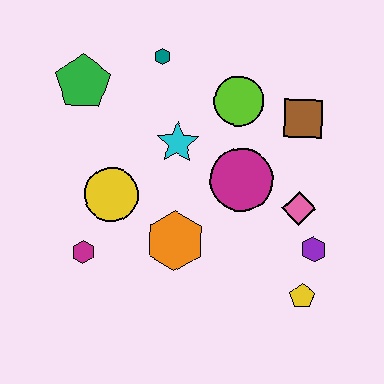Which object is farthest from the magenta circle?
The green pentagon is farthest from the magenta circle.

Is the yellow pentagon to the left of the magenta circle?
No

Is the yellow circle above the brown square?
No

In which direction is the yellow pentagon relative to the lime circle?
The yellow pentagon is below the lime circle.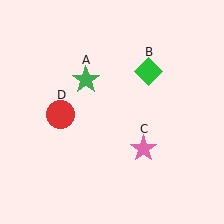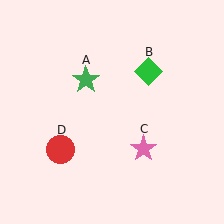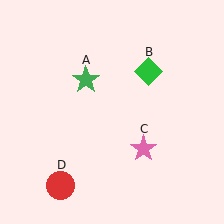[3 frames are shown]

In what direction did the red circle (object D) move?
The red circle (object D) moved down.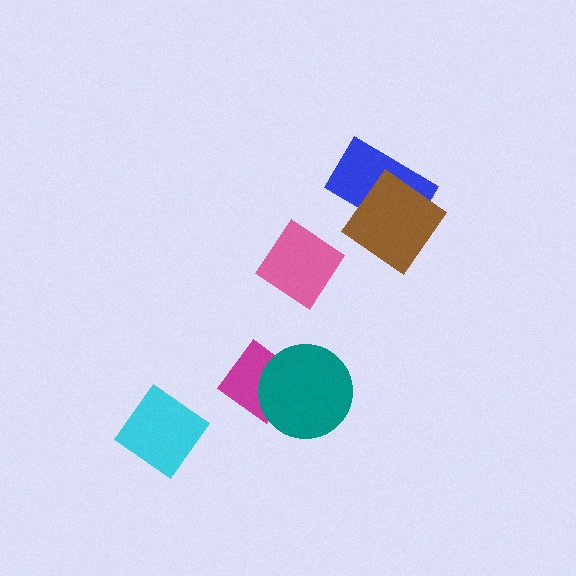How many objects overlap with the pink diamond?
0 objects overlap with the pink diamond.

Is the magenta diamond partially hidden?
Yes, it is partially covered by another shape.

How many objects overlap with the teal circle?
1 object overlaps with the teal circle.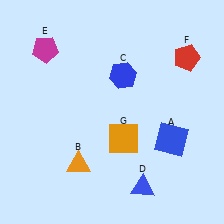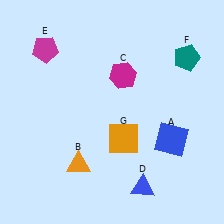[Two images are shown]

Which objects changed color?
C changed from blue to magenta. F changed from red to teal.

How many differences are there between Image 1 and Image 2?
There are 2 differences between the two images.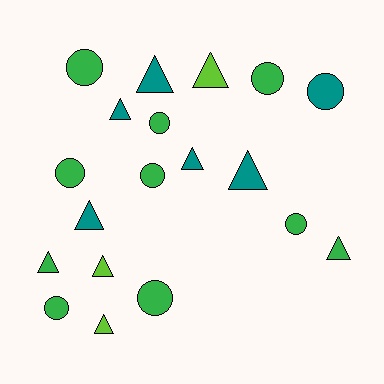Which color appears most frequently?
Green, with 10 objects.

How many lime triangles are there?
There are 3 lime triangles.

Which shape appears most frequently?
Triangle, with 10 objects.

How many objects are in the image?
There are 19 objects.